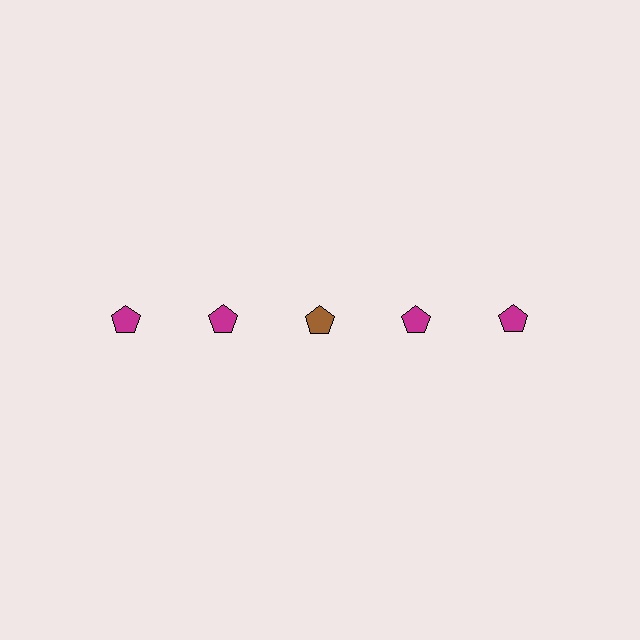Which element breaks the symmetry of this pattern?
The brown pentagon in the top row, center column breaks the symmetry. All other shapes are magenta pentagons.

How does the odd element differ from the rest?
It has a different color: brown instead of magenta.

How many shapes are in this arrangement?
There are 5 shapes arranged in a grid pattern.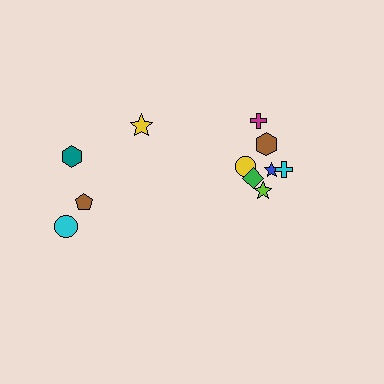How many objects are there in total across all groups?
There are 11 objects.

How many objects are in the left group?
There are 4 objects.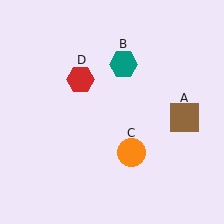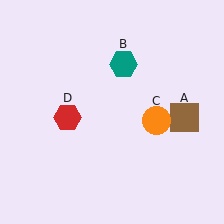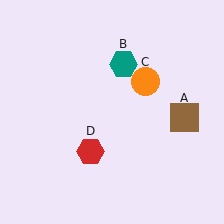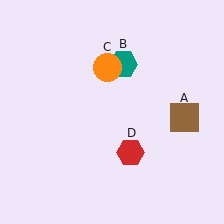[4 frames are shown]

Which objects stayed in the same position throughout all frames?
Brown square (object A) and teal hexagon (object B) remained stationary.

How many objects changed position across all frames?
2 objects changed position: orange circle (object C), red hexagon (object D).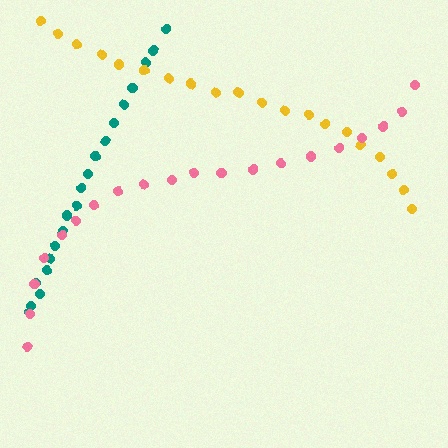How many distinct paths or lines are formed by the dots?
There are 3 distinct paths.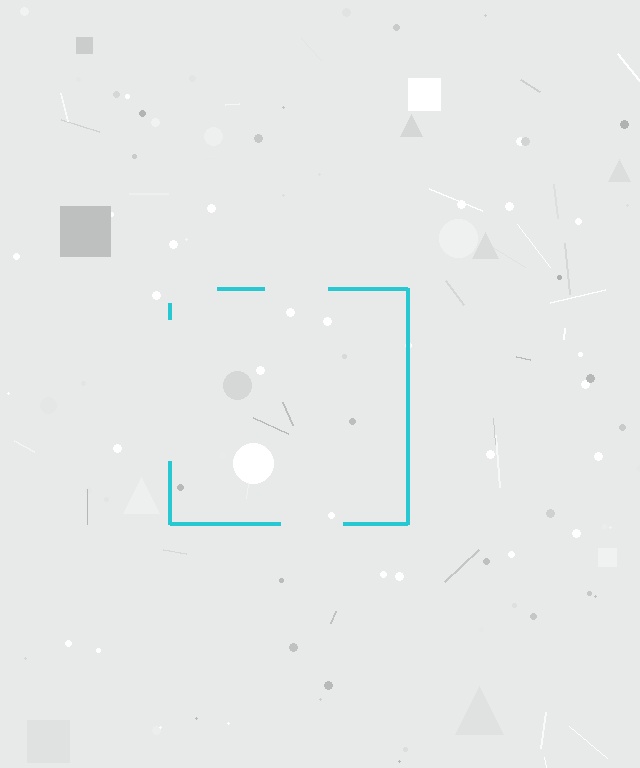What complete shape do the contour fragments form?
The contour fragments form a square.